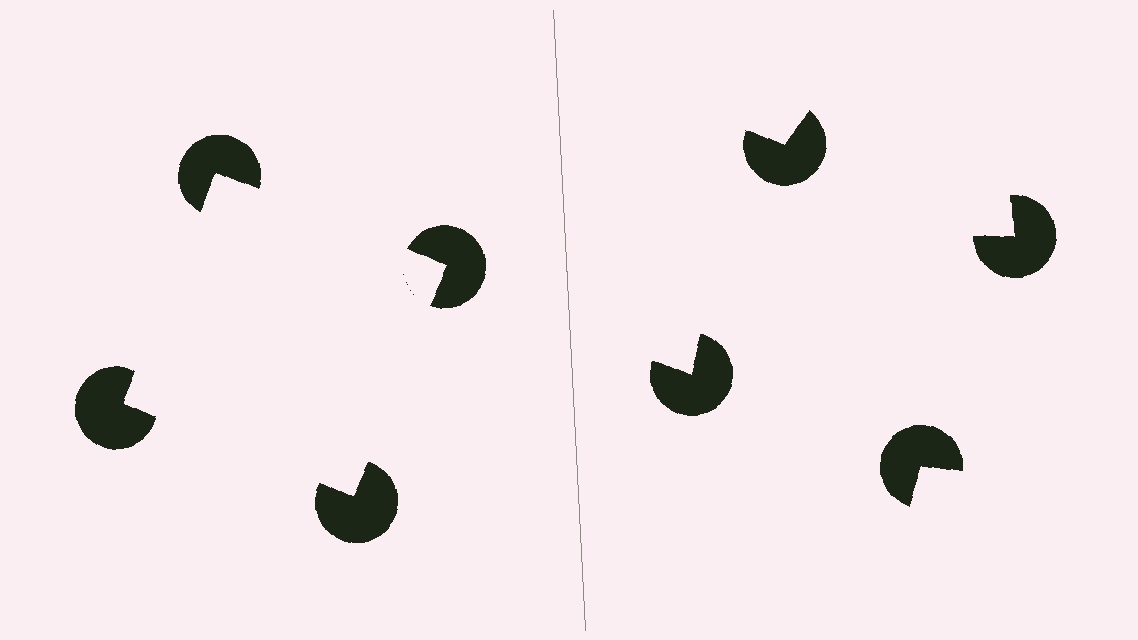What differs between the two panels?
The pac-man discs are positioned identically on both sides; only the wedge orientations differ. On the left they align to a square; on the right they are misaligned.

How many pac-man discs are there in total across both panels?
8 — 4 on each side.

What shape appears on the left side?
An illusory square.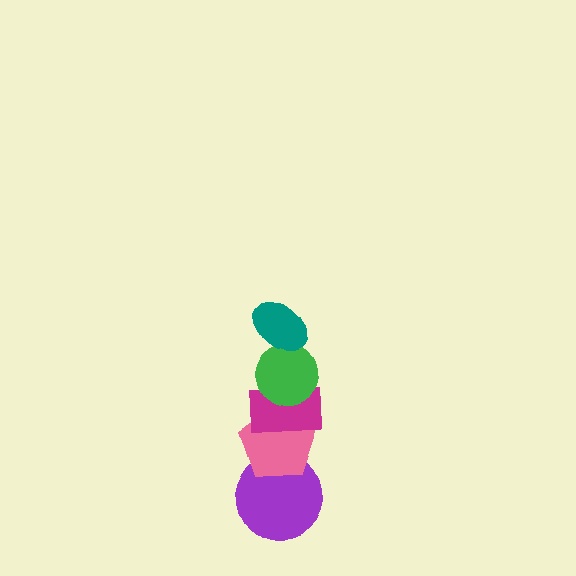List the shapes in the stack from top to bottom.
From top to bottom: the teal ellipse, the green circle, the magenta rectangle, the pink pentagon, the purple circle.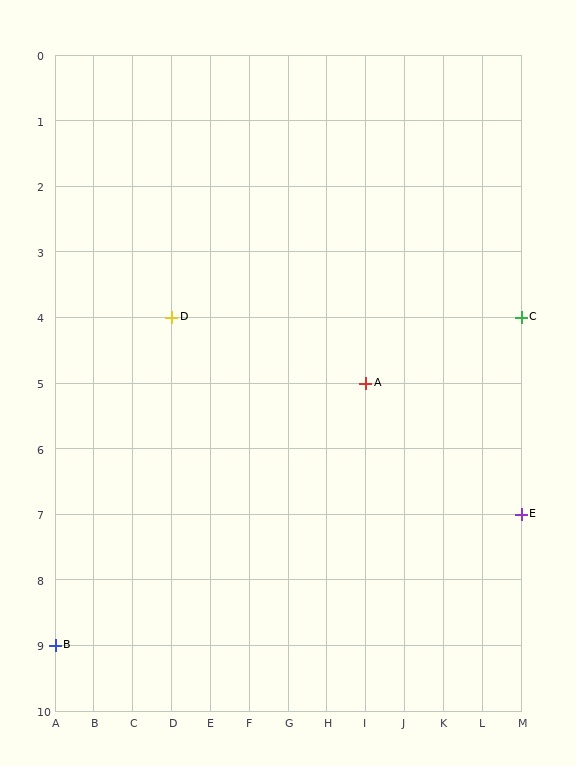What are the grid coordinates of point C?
Point C is at grid coordinates (M, 4).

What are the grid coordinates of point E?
Point E is at grid coordinates (M, 7).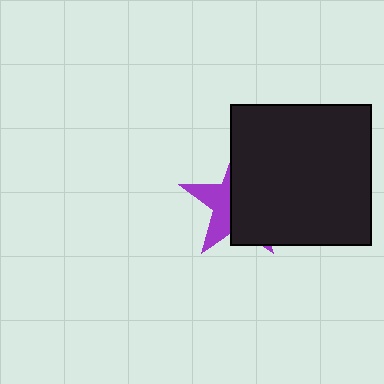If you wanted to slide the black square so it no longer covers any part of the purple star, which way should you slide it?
Slide it right — that is the most direct way to separate the two shapes.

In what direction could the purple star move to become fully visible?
The purple star could move left. That would shift it out from behind the black square entirely.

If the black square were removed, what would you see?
You would see the complete purple star.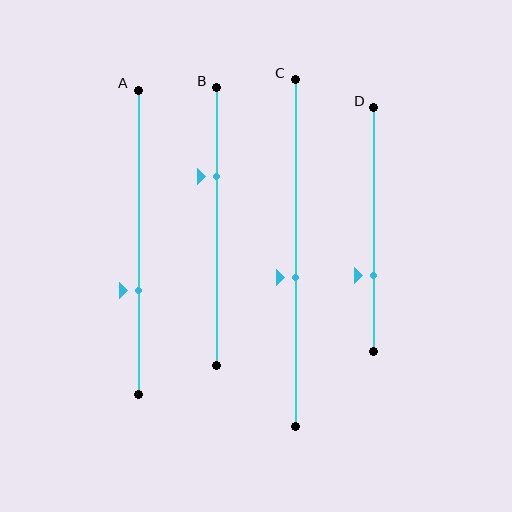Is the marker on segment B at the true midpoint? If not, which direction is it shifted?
No, the marker on segment B is shifted upward by about 18% of the segment length.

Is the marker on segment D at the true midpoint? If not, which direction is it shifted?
No, the marker on segment D is shifted downward by about 19% of the segment length.